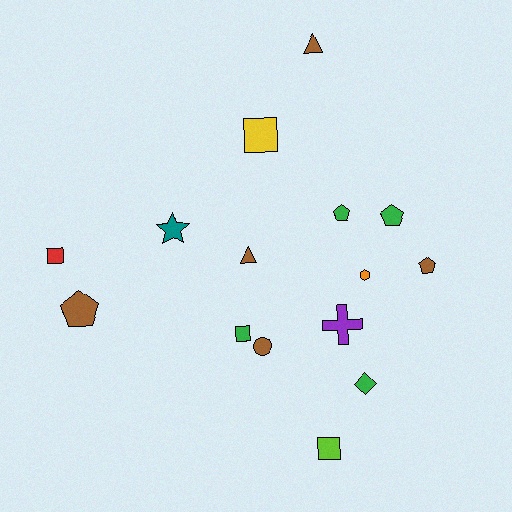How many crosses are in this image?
There is 1 cross.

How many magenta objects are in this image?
There are no magenta objects.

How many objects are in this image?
There are 15 objects.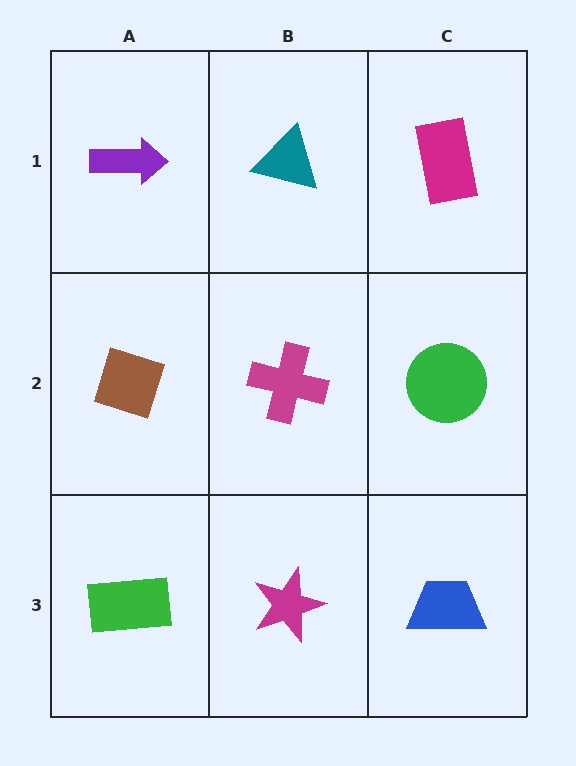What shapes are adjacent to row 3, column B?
A magenta cross (row 2, column B), a green rectangle (row 3, column A), a blue trapezoid (row 3, column C).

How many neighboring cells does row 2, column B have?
4.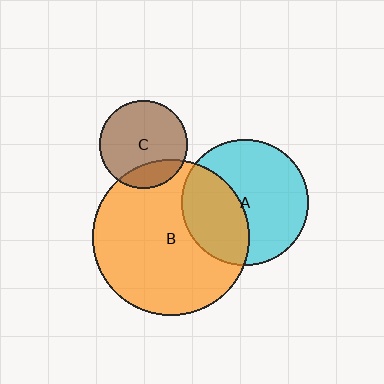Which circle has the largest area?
Circle B (orange).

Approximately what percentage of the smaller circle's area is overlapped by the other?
Approximately 20%.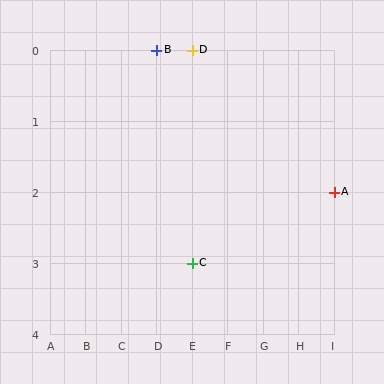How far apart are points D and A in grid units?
Points D and A are 4 columns and 2 rows apart (about 4.5 grid units diagonally).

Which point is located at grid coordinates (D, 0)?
Point B is at (D, 0).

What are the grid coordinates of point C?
Point C is at grid coordinates (E, 3).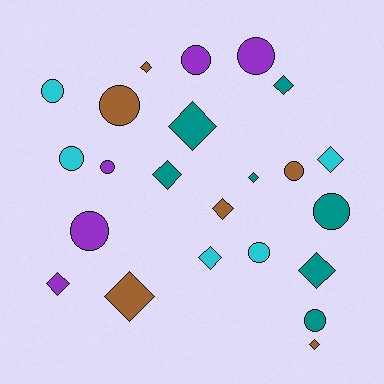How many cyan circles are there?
There are 3 cyan circles.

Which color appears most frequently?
Teal, with 7 objects.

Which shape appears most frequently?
Diamond, with 12 objects.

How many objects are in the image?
There are 23 objects.